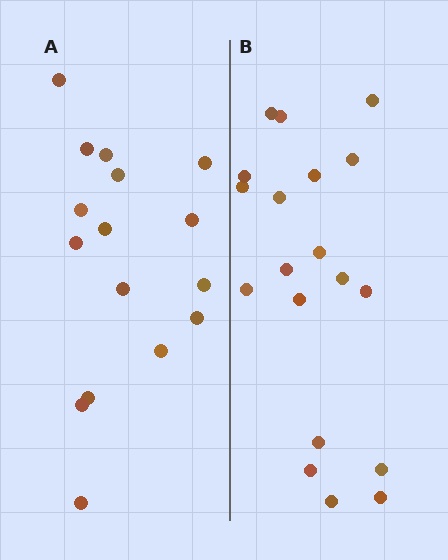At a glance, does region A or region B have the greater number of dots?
Region B (the right region) has more dots.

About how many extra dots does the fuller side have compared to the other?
Region B has just a few more — roughly 2 or 3 more dots than region A.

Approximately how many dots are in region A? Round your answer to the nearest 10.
About 20 dots. (The exact count is 16, which rounds to 20.)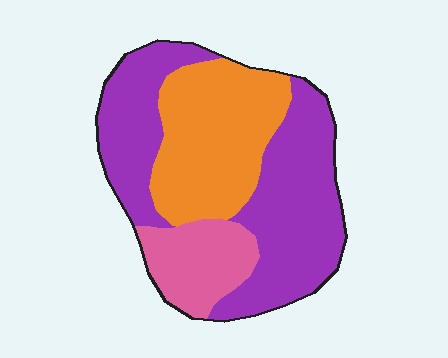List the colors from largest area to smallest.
From largest to smallest: purple, orange, pink.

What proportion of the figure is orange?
Orange takes up about one third (1/3) of the figure.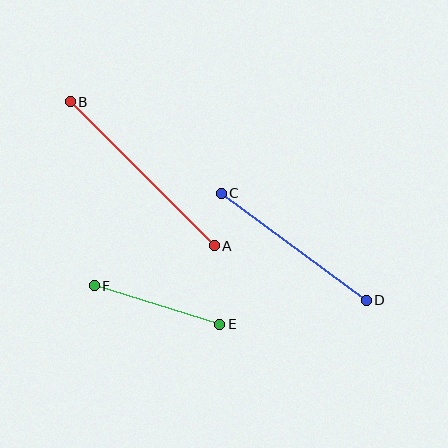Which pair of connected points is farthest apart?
Points A and B are farthest apart.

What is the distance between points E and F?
The distance is approximately 131 pixels.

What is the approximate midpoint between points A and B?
The midpoint is at approximately (142, 174) pixels.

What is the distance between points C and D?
The distance is approximately 180 pixels.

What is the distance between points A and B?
The distance is approximately 204 pixels.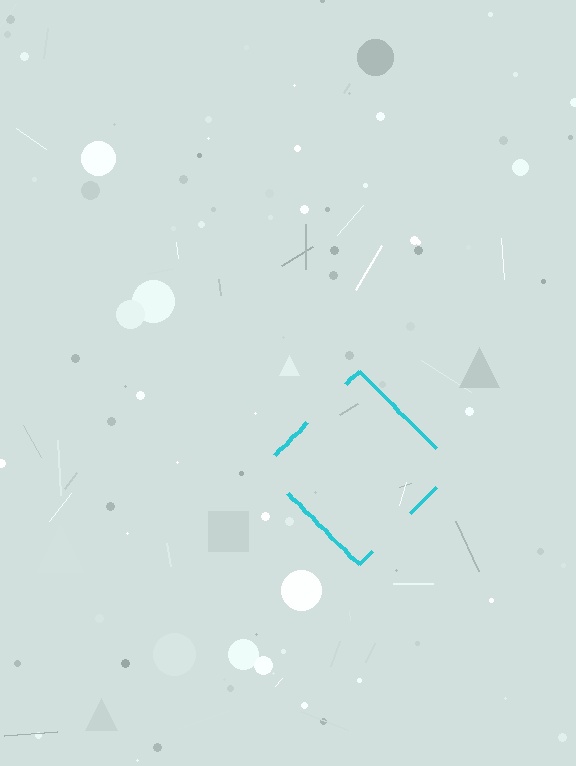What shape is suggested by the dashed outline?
The dashed outline suggests a diamond.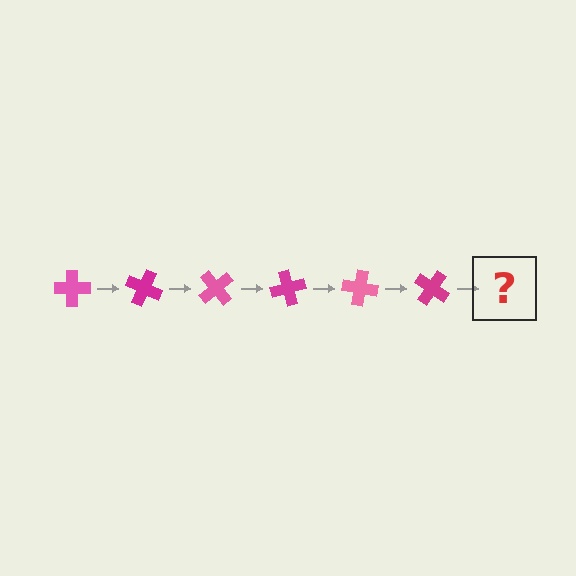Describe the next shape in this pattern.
It should be a pink cross, rotated 150 degrees from the start.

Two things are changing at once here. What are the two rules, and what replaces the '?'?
The two rules are that it rotates 25 degrees each step and the color cycles through pink and magenta. The '?' should be a pink cross, rotated 150 degrees from the start.